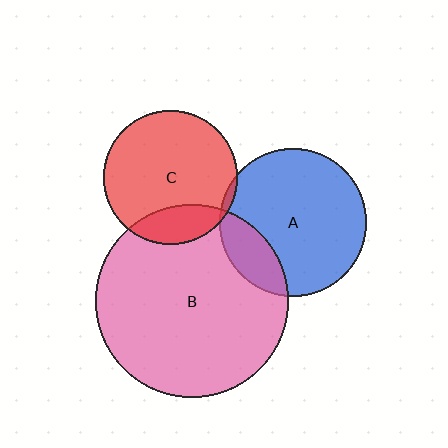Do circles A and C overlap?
Yes.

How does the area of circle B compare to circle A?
Approximately 1.7 times.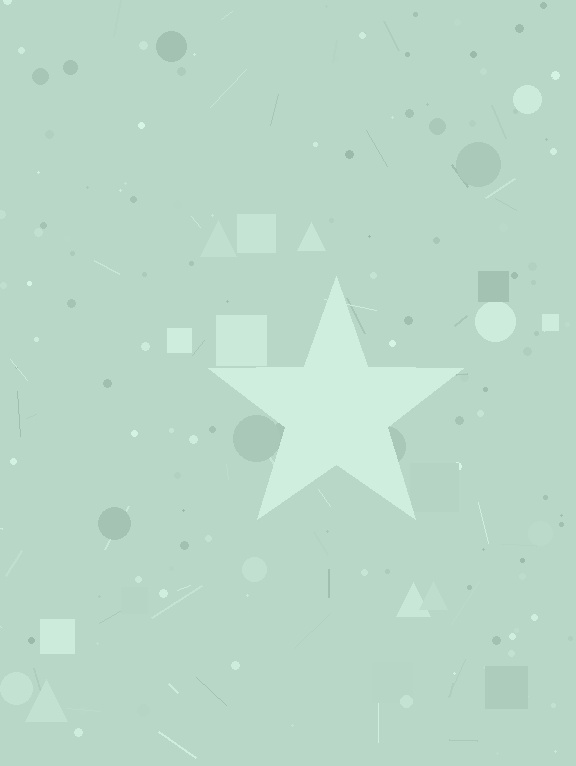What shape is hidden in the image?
A star is hidden in the image.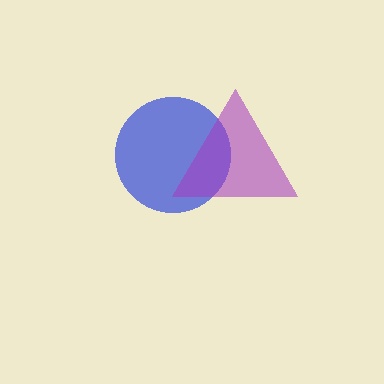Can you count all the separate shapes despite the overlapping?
Yes, there are 2 separate shapes.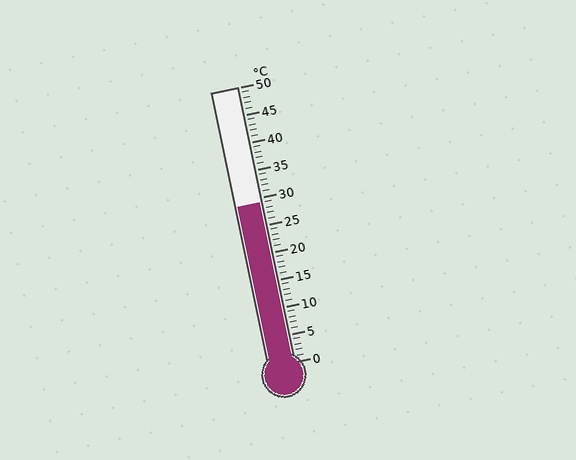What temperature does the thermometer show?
The thermometer shows approximately 29°C.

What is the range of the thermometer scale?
The thermometer scale ranges from 0°C to 50°C.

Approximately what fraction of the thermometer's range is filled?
The thermometer is filled to approximately 60% of its range.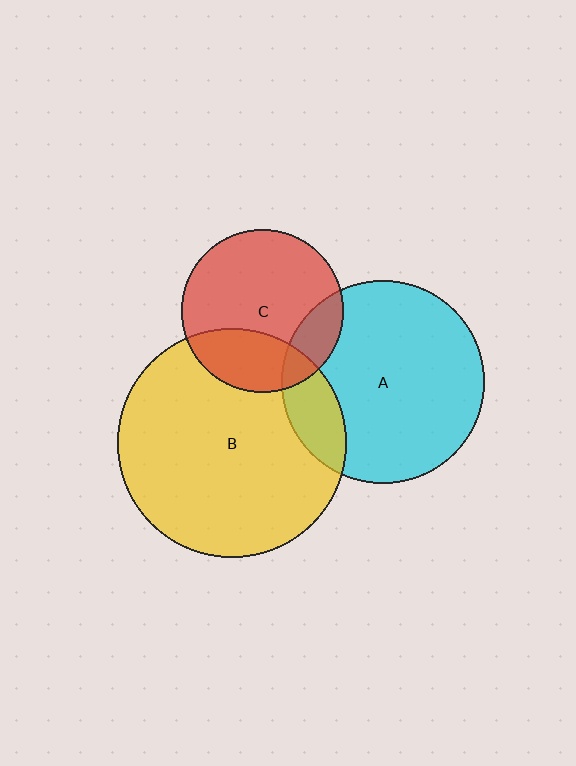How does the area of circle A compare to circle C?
Approximately 1.6 times.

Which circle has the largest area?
Circle B (yellow).